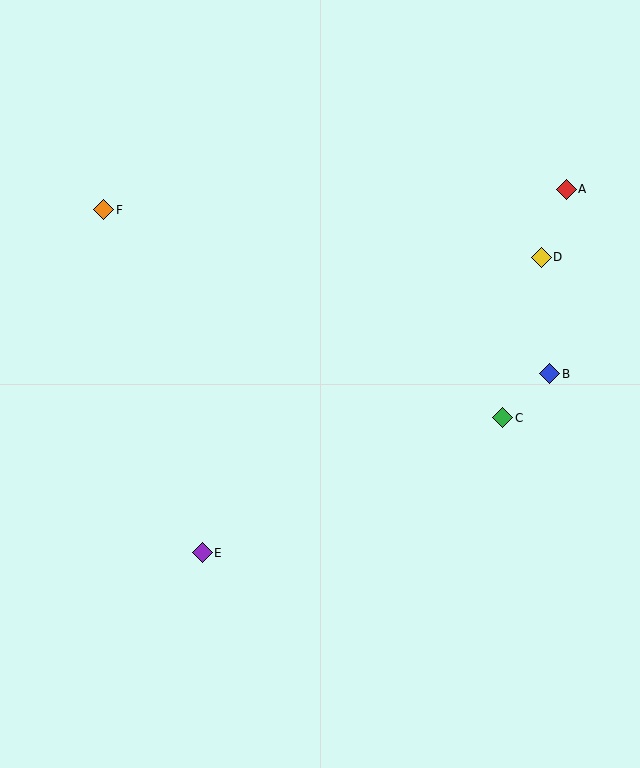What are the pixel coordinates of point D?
Point D is at (541, 257).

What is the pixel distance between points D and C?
The distance between D and C is 165 pixels.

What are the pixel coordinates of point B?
Point B is at (550, 374).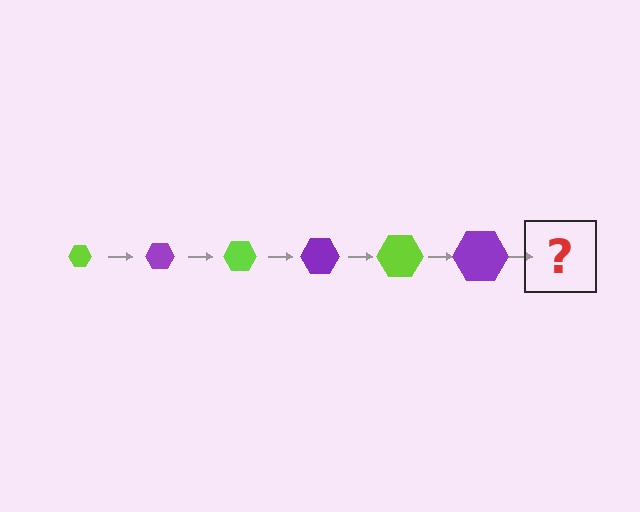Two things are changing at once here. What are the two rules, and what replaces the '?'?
The two rules are that the hexagon grows larger each step and the color cycles through lime and purple. The '?' should be a lime hexagon, larger than the previous one.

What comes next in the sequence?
The next element should be a lime hexagon, larger than the previous one.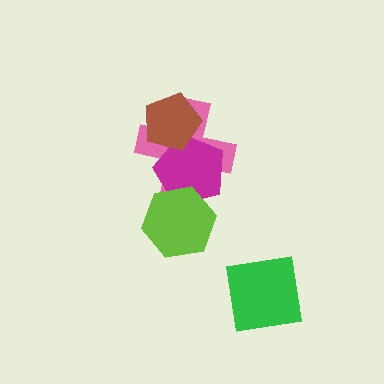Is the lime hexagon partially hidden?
No, no other shape covers it.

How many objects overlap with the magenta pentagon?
3 objects overlap with the magenta pentagon.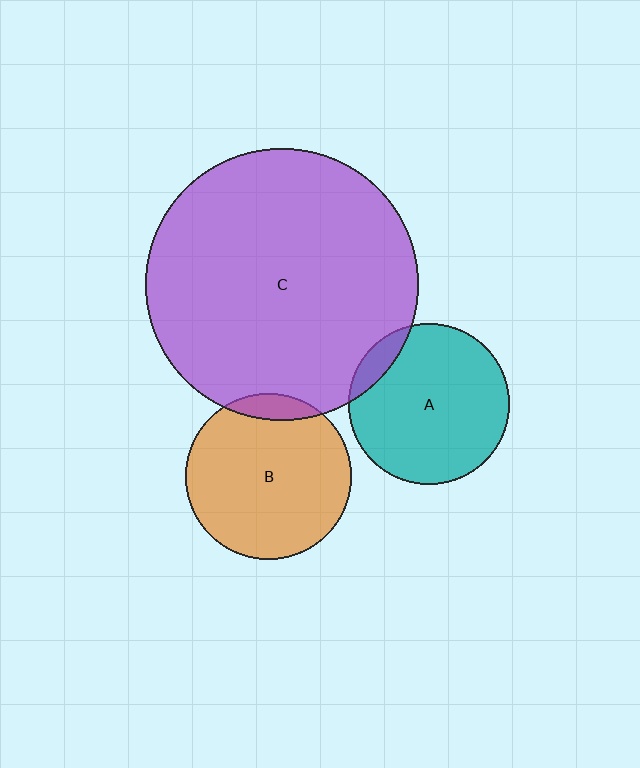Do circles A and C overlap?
Yes.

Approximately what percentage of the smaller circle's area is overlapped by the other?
Approximately 10%.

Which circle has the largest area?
Circle C (purple).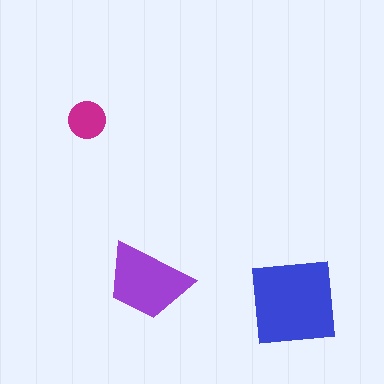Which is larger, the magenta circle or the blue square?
The blue square.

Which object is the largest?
The blue square.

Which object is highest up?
The magenta circle is topmost.